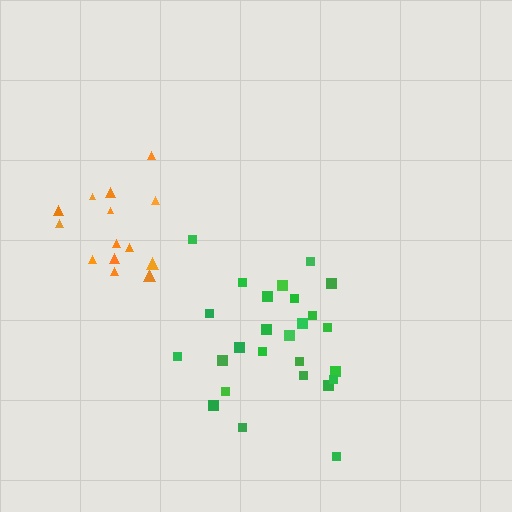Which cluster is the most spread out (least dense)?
Green.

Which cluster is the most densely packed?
Orange.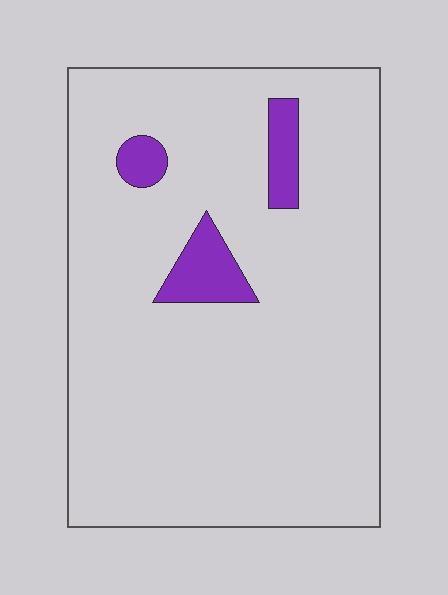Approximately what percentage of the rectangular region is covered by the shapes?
Approximately 5%.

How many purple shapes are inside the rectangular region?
3.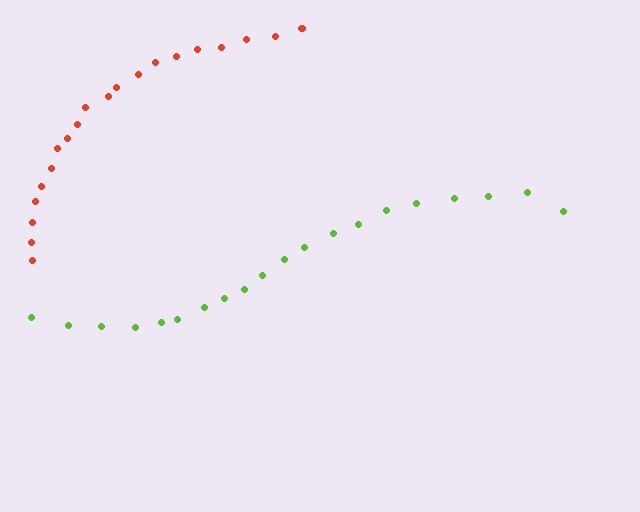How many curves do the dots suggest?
There are 2 distinct paths.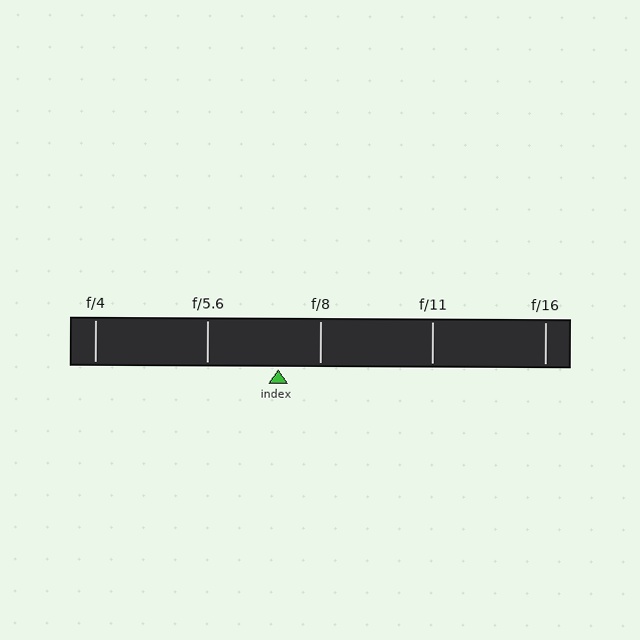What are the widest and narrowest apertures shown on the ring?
The widest aperture shown is f/4 and the narrowest is f/16.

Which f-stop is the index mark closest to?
The index mark is closest to f/8.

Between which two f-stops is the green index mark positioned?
The index mark is between f/5.6 and f/8.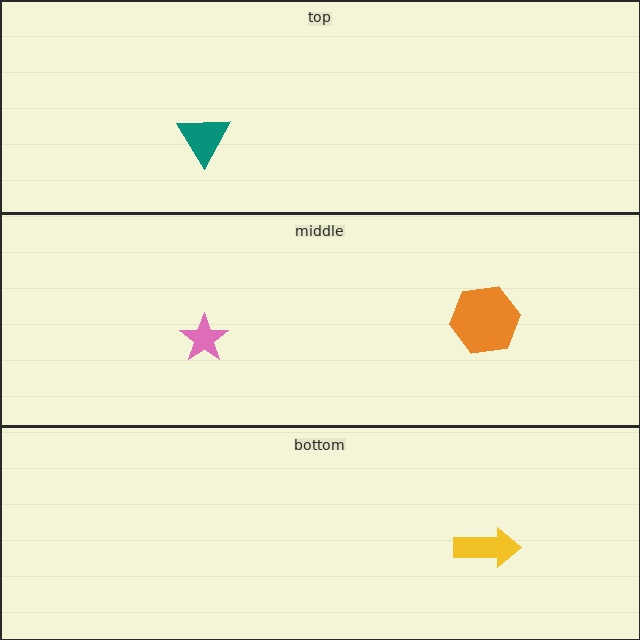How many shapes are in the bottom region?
1.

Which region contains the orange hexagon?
The middle region.